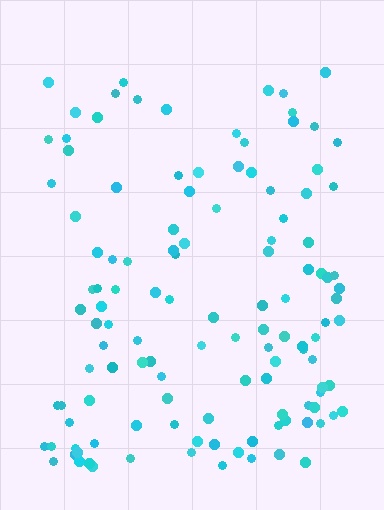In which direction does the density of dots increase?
From top to bottom, with the bottom side densest.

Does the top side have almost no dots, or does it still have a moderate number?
Still a moderate number, just noticeably fewer than the bottom.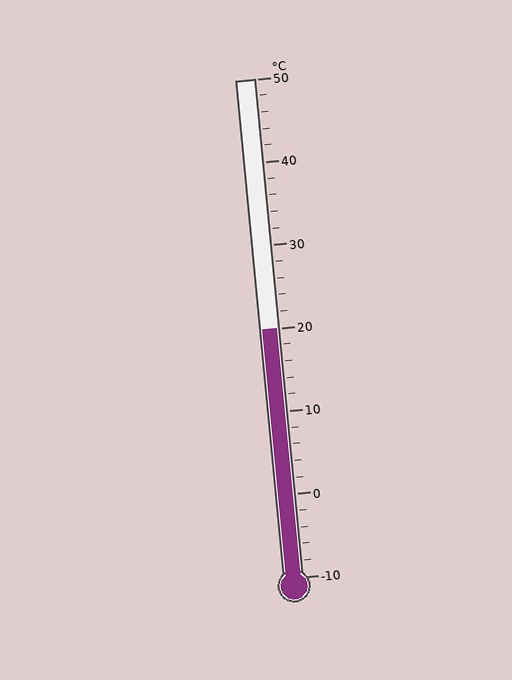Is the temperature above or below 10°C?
The temperature is above 10°C.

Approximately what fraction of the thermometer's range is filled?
The thermometer is filled to approximately 50% of its range.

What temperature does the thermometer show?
The thermometer shows approximately 20°C.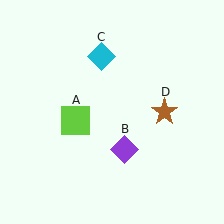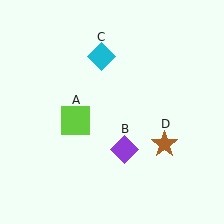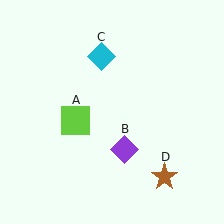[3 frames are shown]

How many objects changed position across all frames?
1 object changed position: brown star (object D).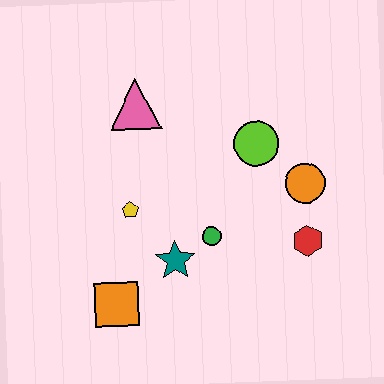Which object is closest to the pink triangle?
The yellow pentagon is closest to the pink triangle.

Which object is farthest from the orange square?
The orange circle is farthest from the orange square.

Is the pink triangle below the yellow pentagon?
No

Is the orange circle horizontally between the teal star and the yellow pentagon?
No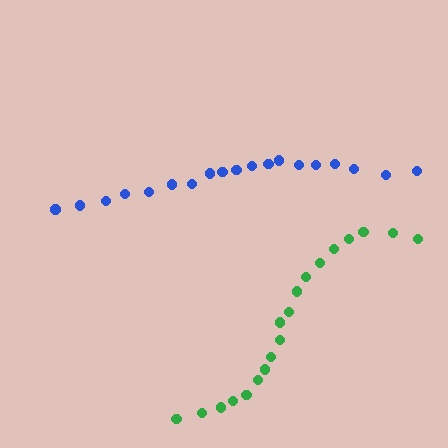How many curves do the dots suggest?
There are 2 distinct paths.